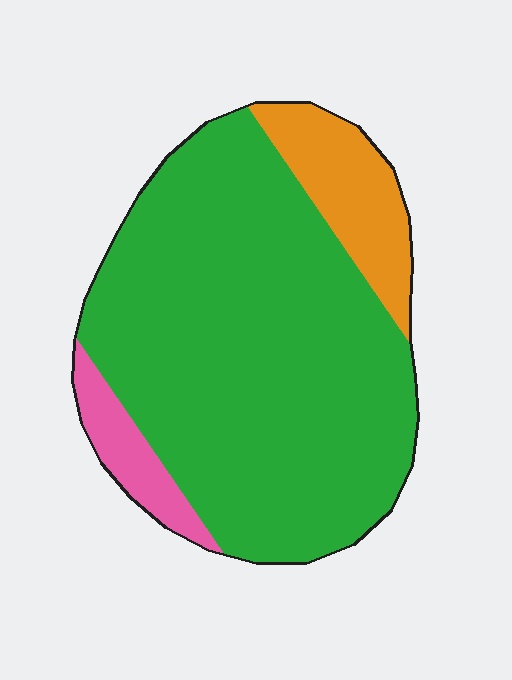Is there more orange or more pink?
Orange.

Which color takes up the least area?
Pink, at roughly 5%.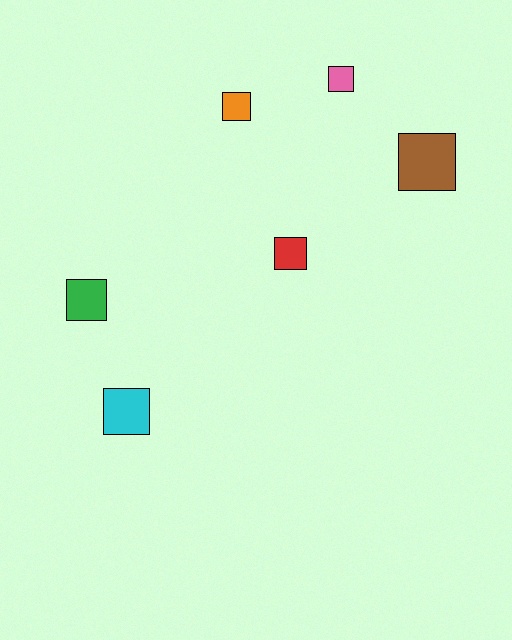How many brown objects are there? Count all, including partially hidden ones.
There is 1 brown object.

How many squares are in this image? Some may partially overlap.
There are 6 squares.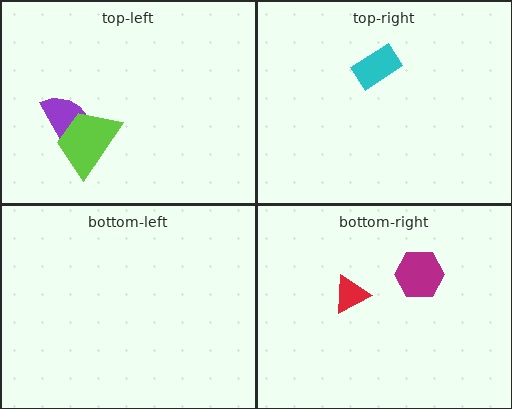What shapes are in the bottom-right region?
The red triangle, the magenta hexagon.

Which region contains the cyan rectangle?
The top-right region.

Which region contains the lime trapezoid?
The top-left region.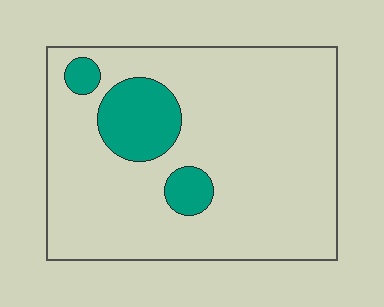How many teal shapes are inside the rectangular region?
3.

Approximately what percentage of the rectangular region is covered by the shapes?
Approximately 15%.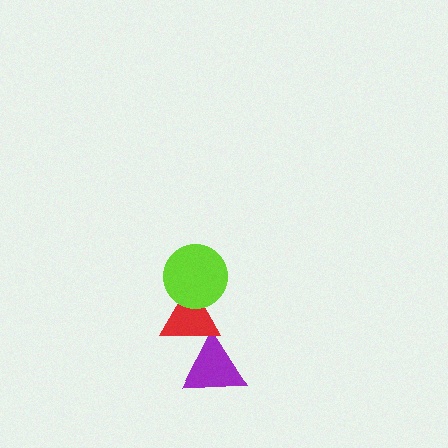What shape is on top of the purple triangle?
The red triangle is on top of the purple triangle.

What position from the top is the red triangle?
The red triangle is 2nd from the top.